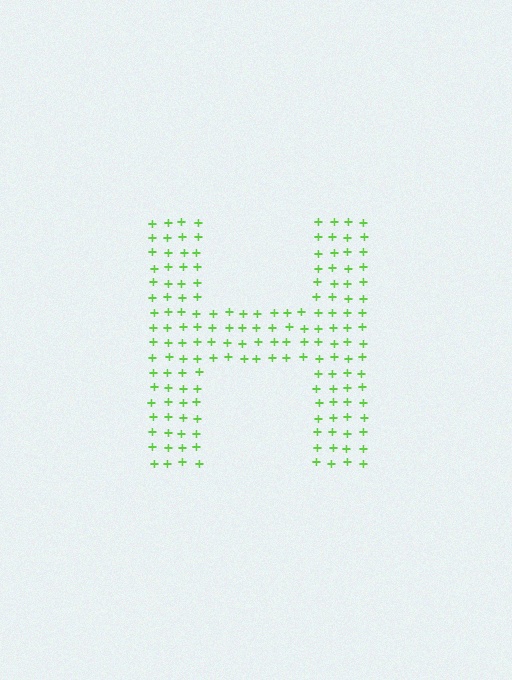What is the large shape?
The large shape is the letter H.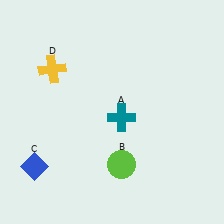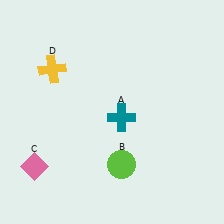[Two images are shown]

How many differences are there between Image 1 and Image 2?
There is 1 difference between the two images.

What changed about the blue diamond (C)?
In Image 1, C is blue. In Image 2, it changed to pink.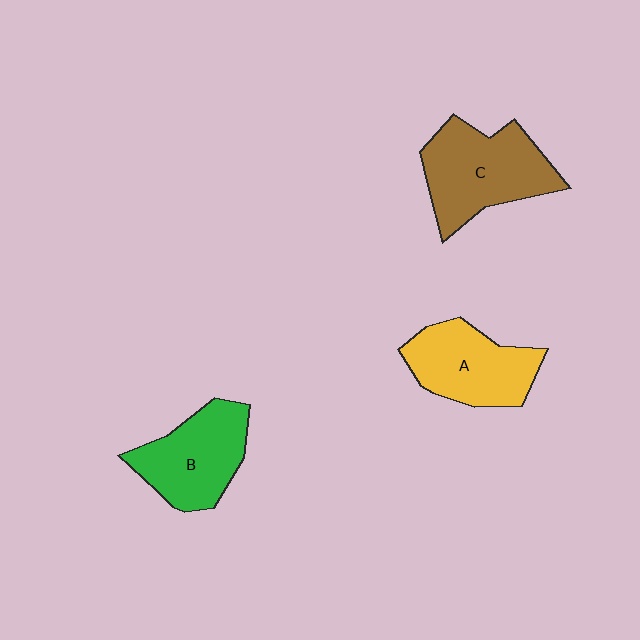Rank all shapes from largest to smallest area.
From largest to smallest: C (brown), B (green), A (yellow).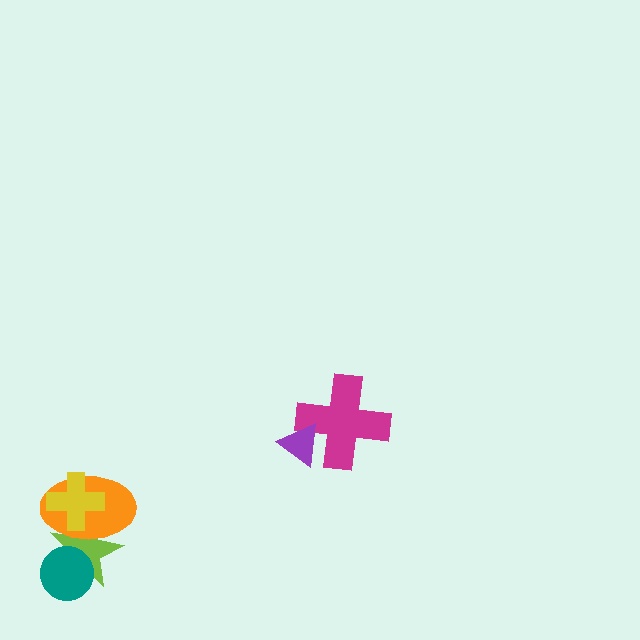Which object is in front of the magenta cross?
The purple triangle is in front of the magenta cross.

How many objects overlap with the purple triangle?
1 object overlaps with the purple triangle.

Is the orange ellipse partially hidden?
Yes, it is partially covered by another shape.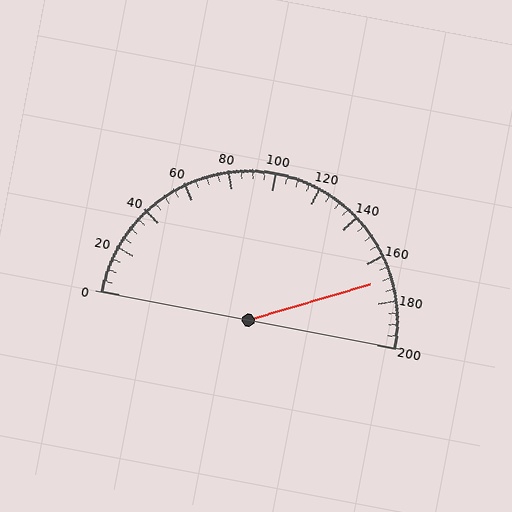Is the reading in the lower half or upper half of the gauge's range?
The reading is in the upper half of the range (0 to 200).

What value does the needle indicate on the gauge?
The needle indicates approximately 170.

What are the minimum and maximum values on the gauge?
The gauge ranges from 0 to 200.